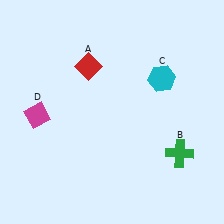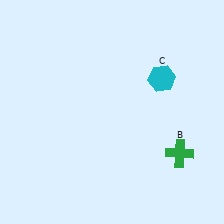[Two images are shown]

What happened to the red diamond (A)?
The red diamond (A) was removed in Image 2. It was in the top-left area of Image 1.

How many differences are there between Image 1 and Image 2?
There are 2 differences between the two images.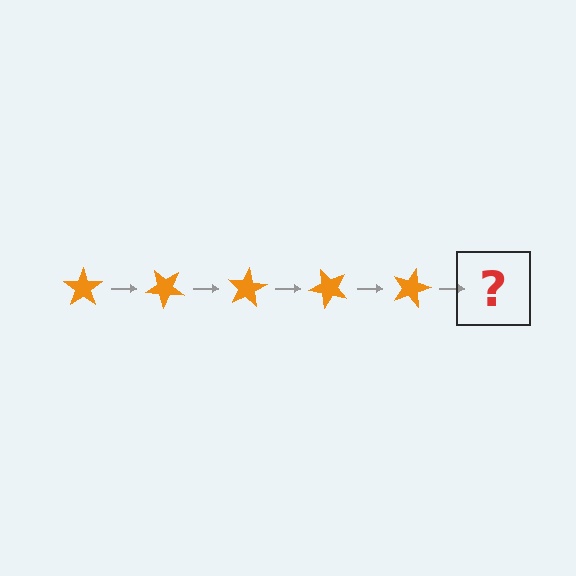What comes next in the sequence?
The next element should be an orange star rotated 200 degrees.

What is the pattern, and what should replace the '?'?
The pattern is that the star rotates 40 degrees each step. The '?' should be an orange star rotated 200 degrees.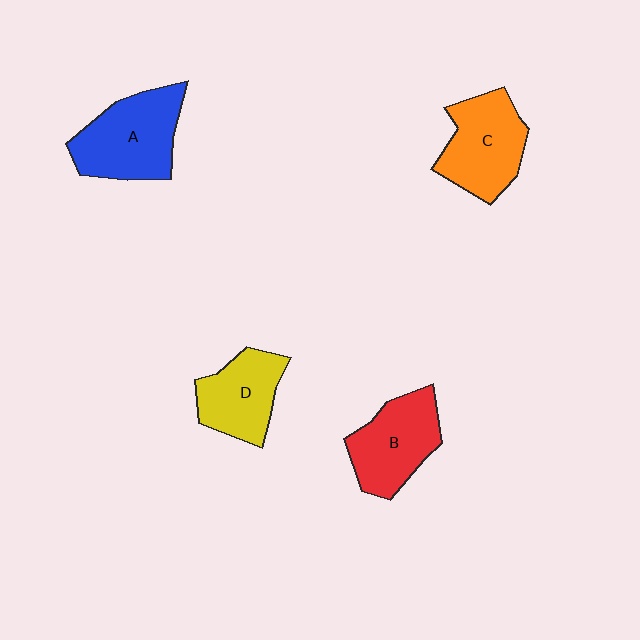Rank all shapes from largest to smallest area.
From largest to smallest: A (blue), C (orange), B (red), D (yellow).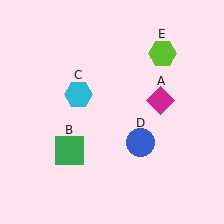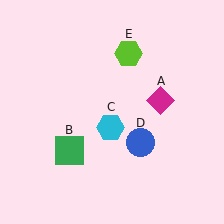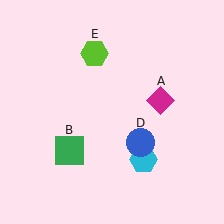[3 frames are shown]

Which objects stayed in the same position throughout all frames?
Magenta diamond (object A) and green square (object B) and blue circle (object D) remained stationary.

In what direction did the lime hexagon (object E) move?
The lime hexagon (object E) moved left.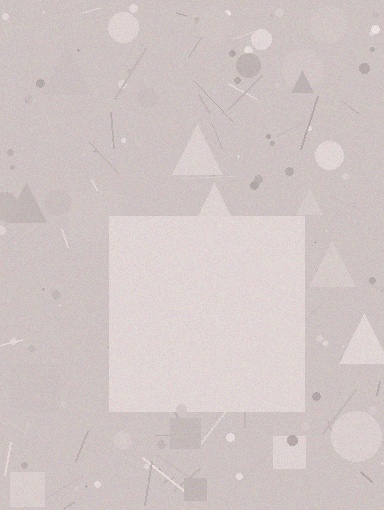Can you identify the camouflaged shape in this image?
The camouflaged shape is a square.